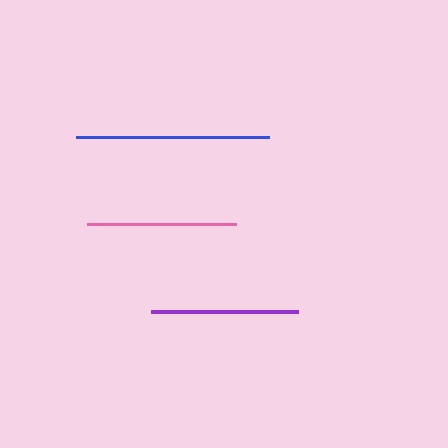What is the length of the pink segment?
The pink segment is approximately 150 pixels long.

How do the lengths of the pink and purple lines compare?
The pink and purple lines are approximately the same length.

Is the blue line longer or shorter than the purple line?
The blue line is longer than the purple line.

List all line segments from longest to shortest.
From longest to shortest: blue, pink, purple.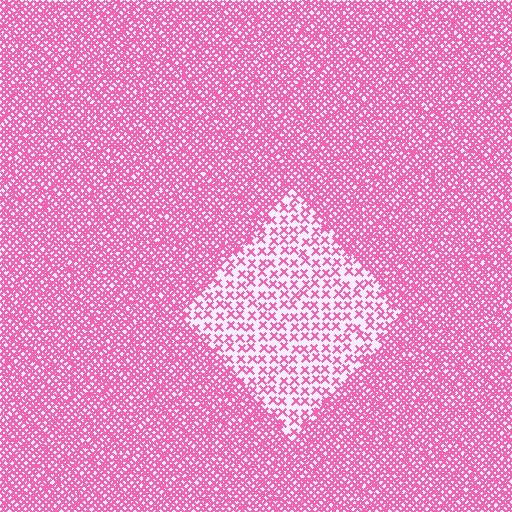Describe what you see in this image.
The image contains small pink elements arranged at two different densities. A diamond-shaped region is visible where the elements are less densely packed than the surrounding area.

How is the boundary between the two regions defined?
The boundary is defined by a change in element density (approximately 2.7x ratio). All elements are the same color, size, and shape.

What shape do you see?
I see a diamond.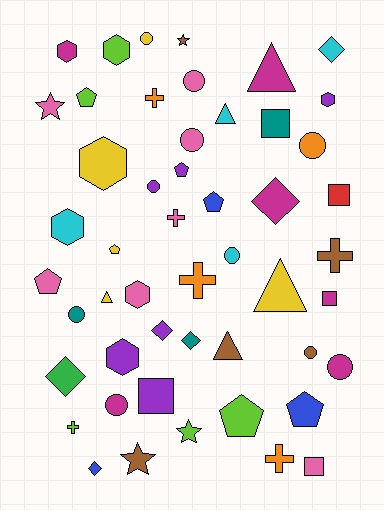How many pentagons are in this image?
There are 7 pentagons.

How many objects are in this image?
There are 50 objects.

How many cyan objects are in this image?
There are 4 cyan objects.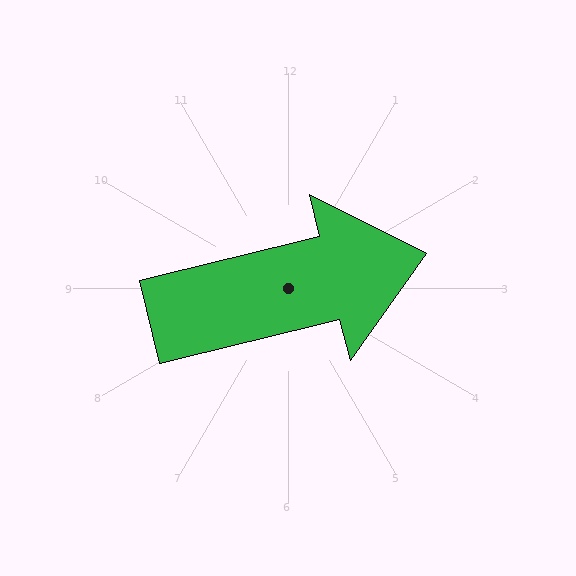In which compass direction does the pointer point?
East.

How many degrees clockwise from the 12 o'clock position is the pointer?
Approximately 76 degrees.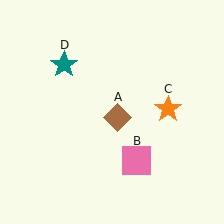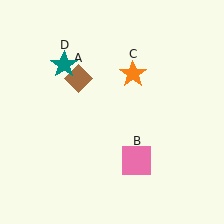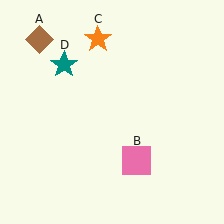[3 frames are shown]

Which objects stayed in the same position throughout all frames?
Pink square (object B) and teal star (object D) remained stationary.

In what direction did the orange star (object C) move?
The orange star (object C) moved up and to the left.